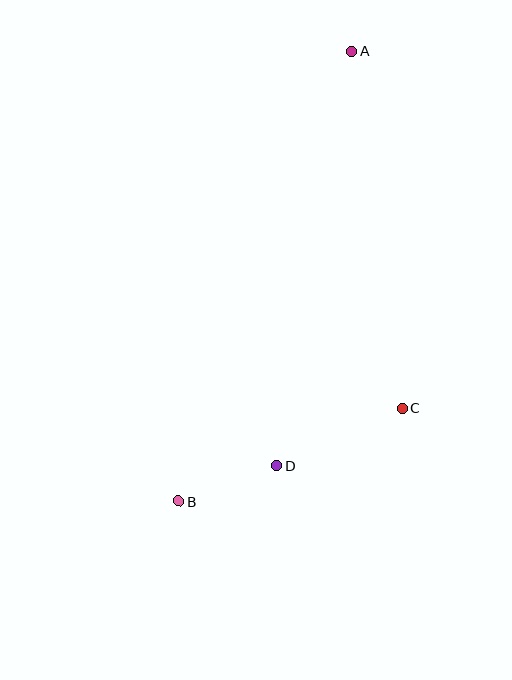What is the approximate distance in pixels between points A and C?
The distance between A and C is approximately 361 pixels.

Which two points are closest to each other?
Points B and D are closest to each other.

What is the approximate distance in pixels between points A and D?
The distance between A and D is approximately 422 pixels.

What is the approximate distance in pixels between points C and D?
The distance between C and D is approximately 137 pixels.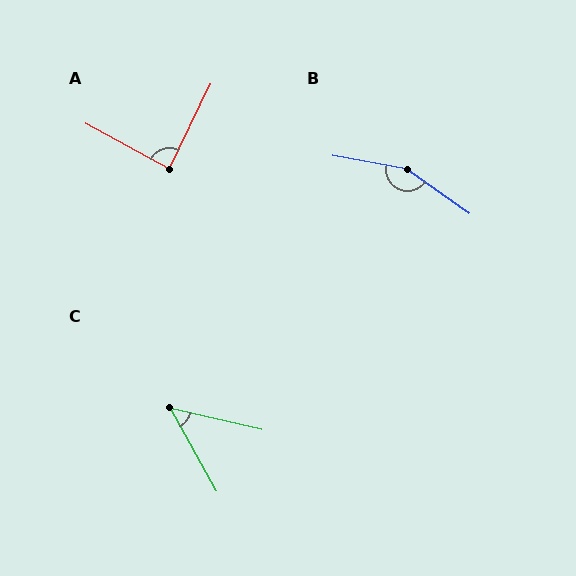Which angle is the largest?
B, at approximately 155 degrees.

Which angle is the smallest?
C, at approximately 48 degrees.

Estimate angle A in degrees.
Approximately 88 degrees.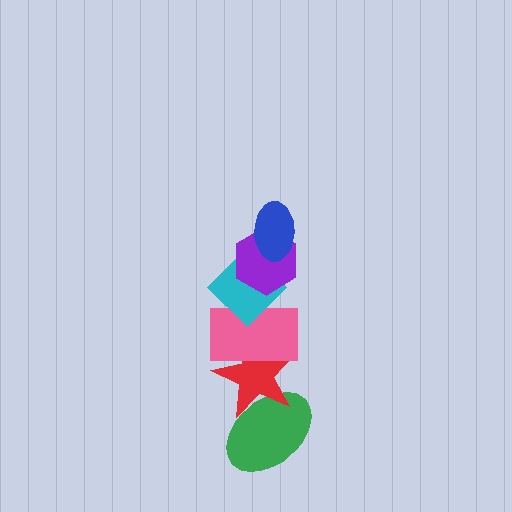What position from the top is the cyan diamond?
The cyan diamond is 3rd from the top.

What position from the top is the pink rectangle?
The pink rectangle is 4th from the top.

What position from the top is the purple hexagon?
The purple hexagon is 2nd from the top.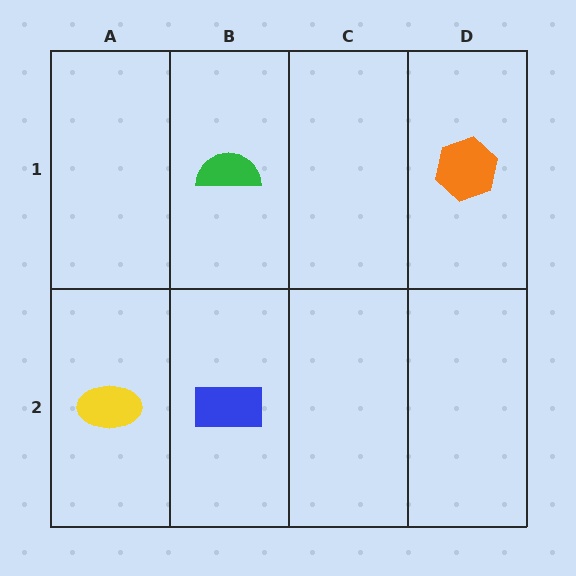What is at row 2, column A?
A yellow ellipse.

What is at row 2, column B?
A blue rectangle.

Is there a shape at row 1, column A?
No, that cell is empty.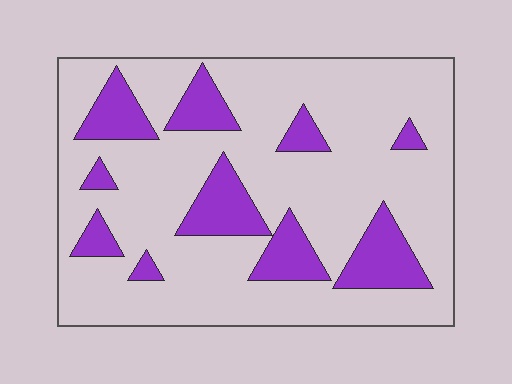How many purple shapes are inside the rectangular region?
10.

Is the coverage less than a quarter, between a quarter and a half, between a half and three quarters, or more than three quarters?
Less than a quarter.